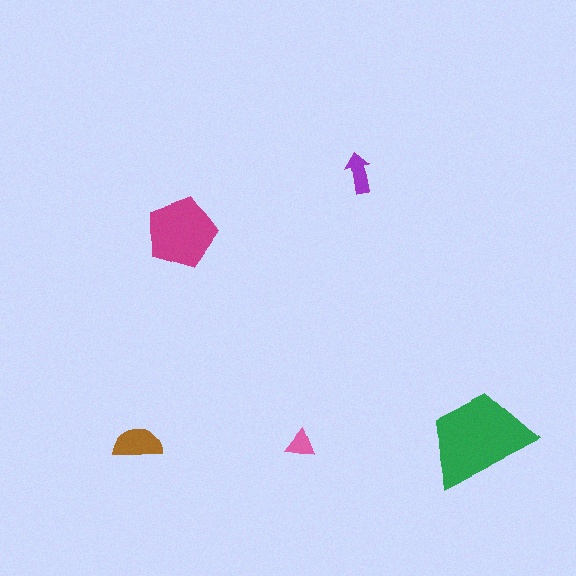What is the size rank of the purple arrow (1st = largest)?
4th.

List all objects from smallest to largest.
The pink triangle, the purple arrow, the brown semicircle, the magenta pentagon, the green trapezoid.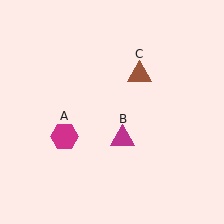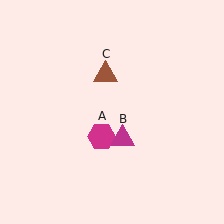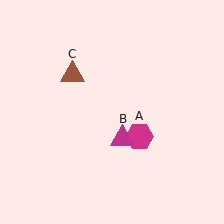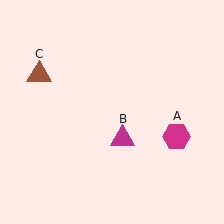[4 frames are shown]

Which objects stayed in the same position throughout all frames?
Magenta triangle (object B) remained stationary.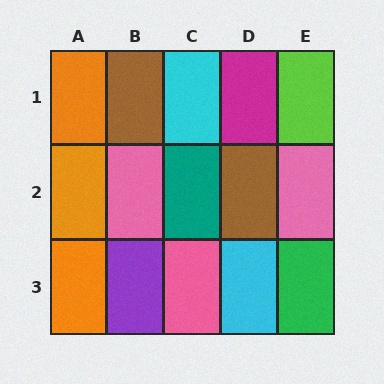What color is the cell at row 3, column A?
Orange.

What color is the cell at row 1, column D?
Magenta.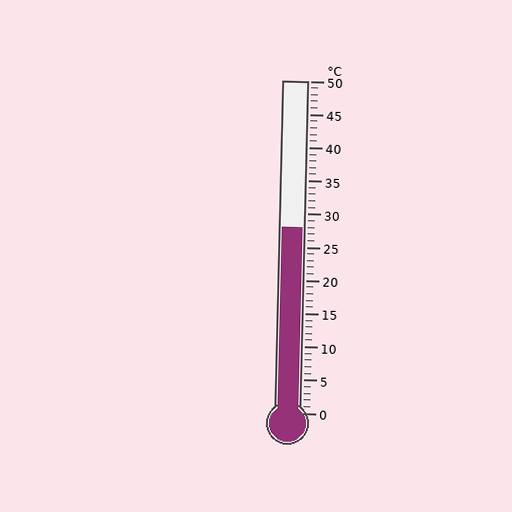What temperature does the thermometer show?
The thermometer shows approximately 28°C.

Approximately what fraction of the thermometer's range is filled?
The thermometer is filled to approximately 55% of its range.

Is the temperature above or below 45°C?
The temperature is below 45°C.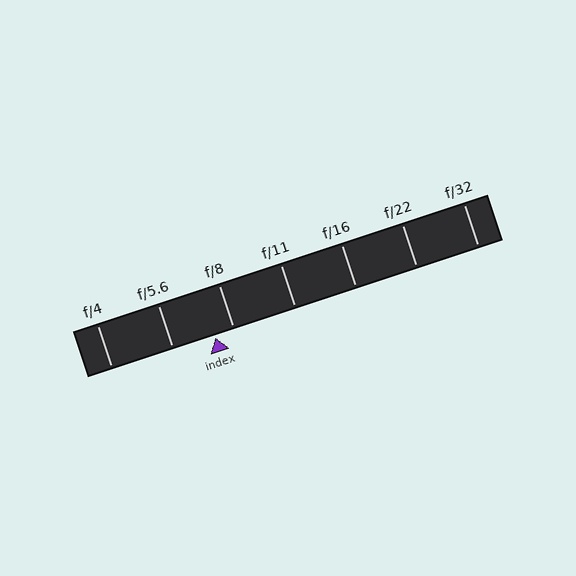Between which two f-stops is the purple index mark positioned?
The index mark is between f/5.6 and f/8.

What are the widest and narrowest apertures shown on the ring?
The widest aperture shown is f/4 and the narrowest is f/32.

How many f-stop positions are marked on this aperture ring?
There are 7 f-stop positions marked.